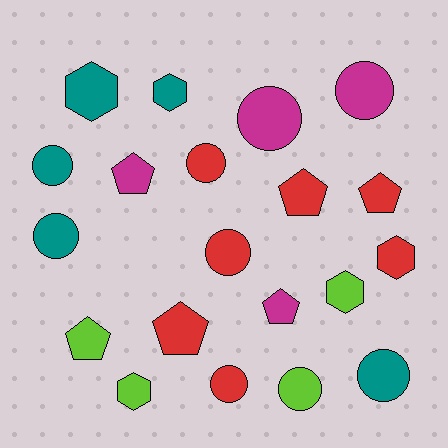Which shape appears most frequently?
Circle, with 9 objects.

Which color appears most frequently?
Red, with 7 objects.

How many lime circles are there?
There is 1 lime circle.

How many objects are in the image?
There are 20 objects.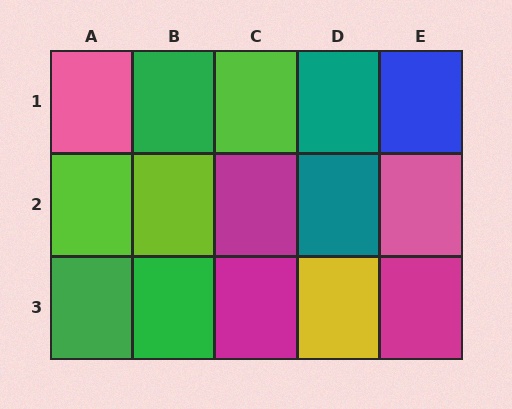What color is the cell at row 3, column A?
Green.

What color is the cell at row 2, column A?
Lime.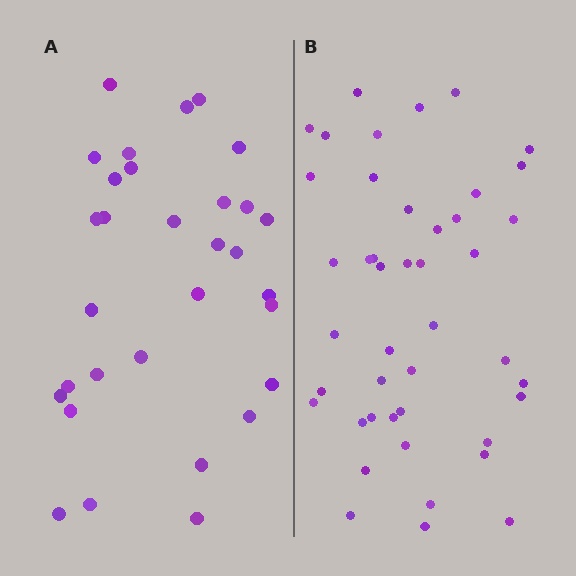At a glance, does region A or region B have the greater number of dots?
Region B (the right region) has more dots.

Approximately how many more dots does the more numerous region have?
Region B has approximately 15 more dots than region A.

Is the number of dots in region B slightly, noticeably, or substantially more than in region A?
Region B has noticeably more, but not dramatically so. The ratio is roughly 1.4 to 1.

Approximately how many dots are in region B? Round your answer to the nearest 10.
About 40 dots. (The exact count is 44, which rounds to 40.)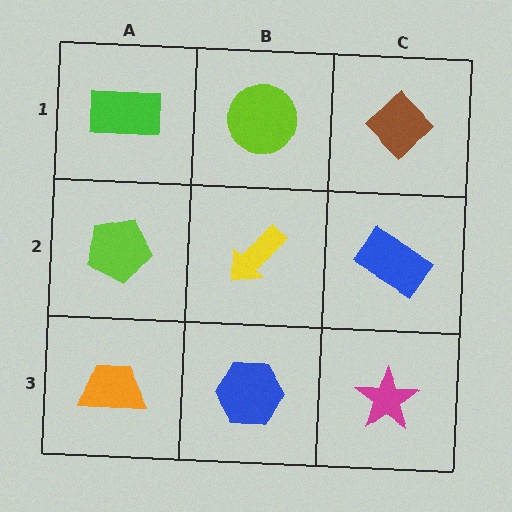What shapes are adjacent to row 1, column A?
A lime pentagon (row 2, column A), a lime circle (row 1, column B).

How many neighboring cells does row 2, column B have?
4.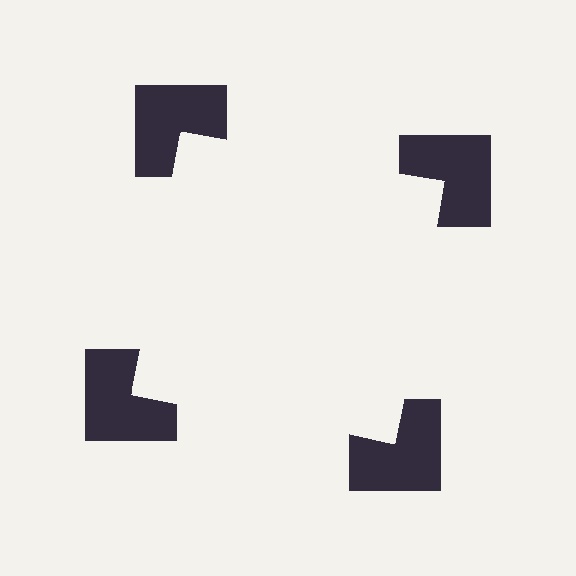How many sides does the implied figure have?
4 sides.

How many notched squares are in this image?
There are 4 — one at each vertex of the illusory square.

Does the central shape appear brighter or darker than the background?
It typically appears slightly brighter than the background, even though no actual brightness change is drawn.